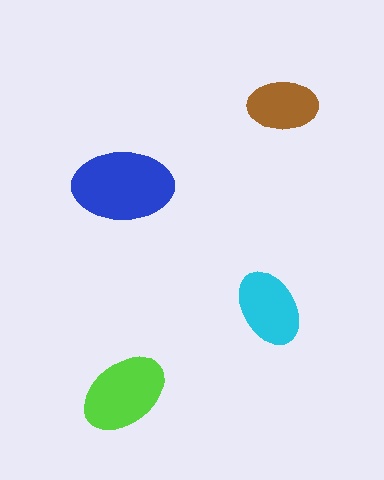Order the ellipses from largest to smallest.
the blue one, the lime one, the cyan one, the brown one.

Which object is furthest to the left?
The blue ellipse is leftmost.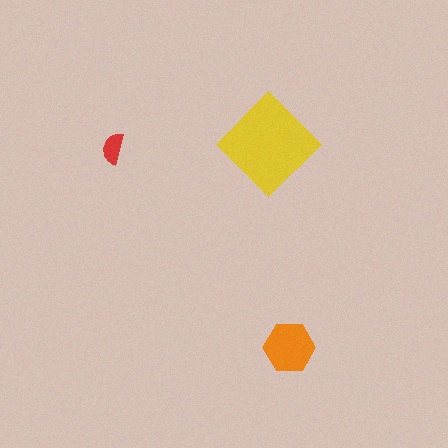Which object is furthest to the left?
The red semicircle is leftmost.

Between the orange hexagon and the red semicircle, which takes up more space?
The orange hexagon.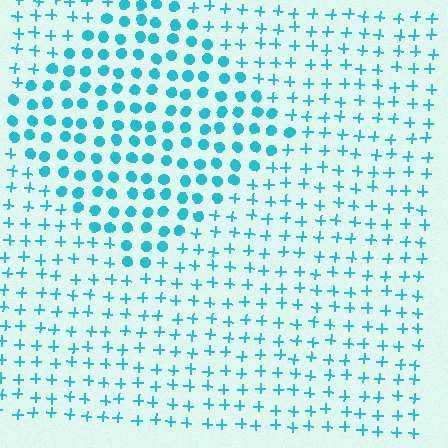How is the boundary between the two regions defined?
The boundary is defined by a change in element shape: circles inside vs. plus signs outside. All elements share the same color and spacing.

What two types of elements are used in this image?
The image uses circles inside the diamond region and plus signs outside it.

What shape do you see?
I see a diamond.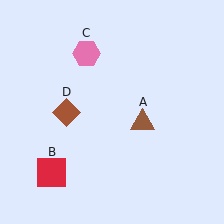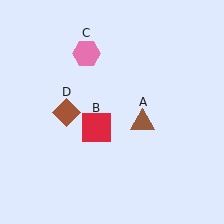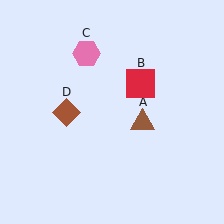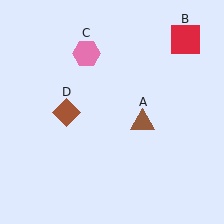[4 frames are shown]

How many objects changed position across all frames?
1 object changed position: red square (object B).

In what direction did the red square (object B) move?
The red square (object B) moved up and to the right.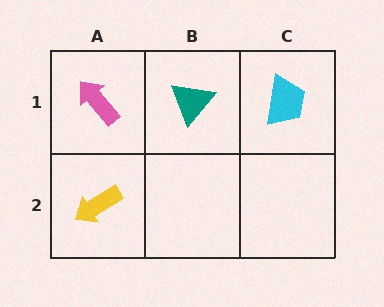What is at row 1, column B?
A teal triangle.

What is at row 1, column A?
A pink arrow.